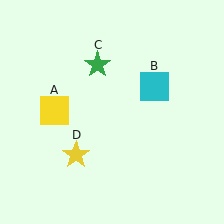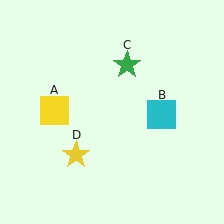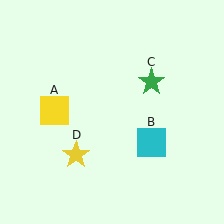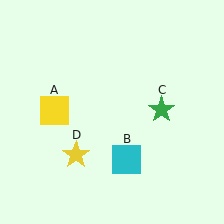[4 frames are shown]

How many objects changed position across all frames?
2 objects changed position: cyan square (object B), green star (object C).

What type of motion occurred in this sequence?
The cyan square (object B), green star (object C) rotated clockwise around the center of the scene.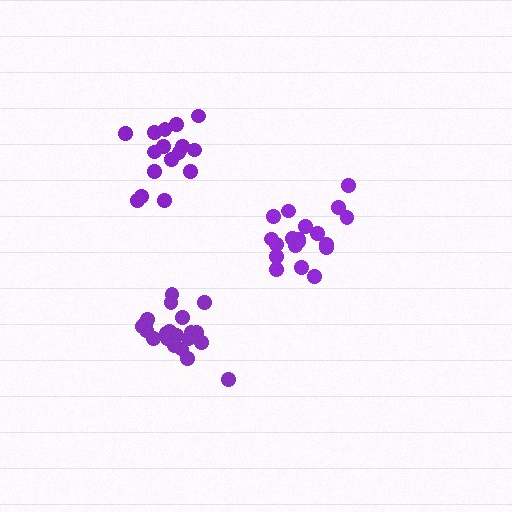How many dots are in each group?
Group 1: 19 dots, Group 2: 16 dots, Group 3: 21 dots (56 total).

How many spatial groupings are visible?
There are 3 spatial groupings.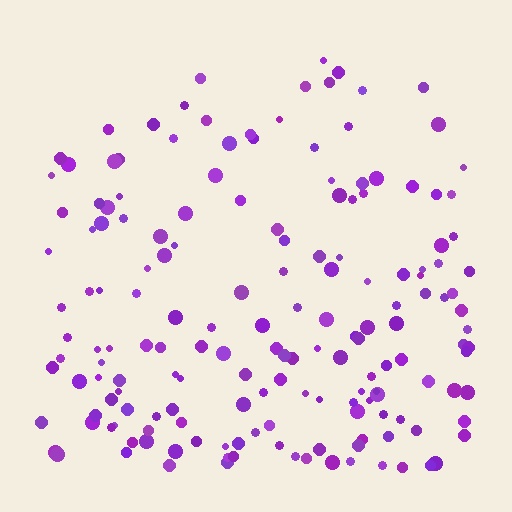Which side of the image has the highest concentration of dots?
The bottom.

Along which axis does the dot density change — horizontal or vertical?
Vertical.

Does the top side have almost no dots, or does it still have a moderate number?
Still a moderate number, just noticeably fewer than the bottom.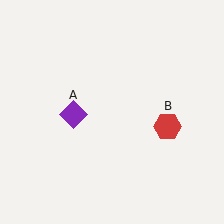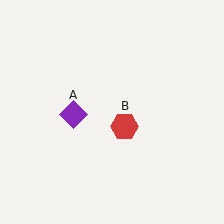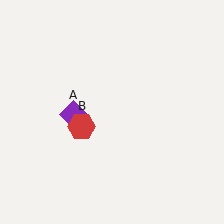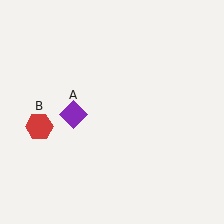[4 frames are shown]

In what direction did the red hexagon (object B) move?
The red hexagon (object B) moved left.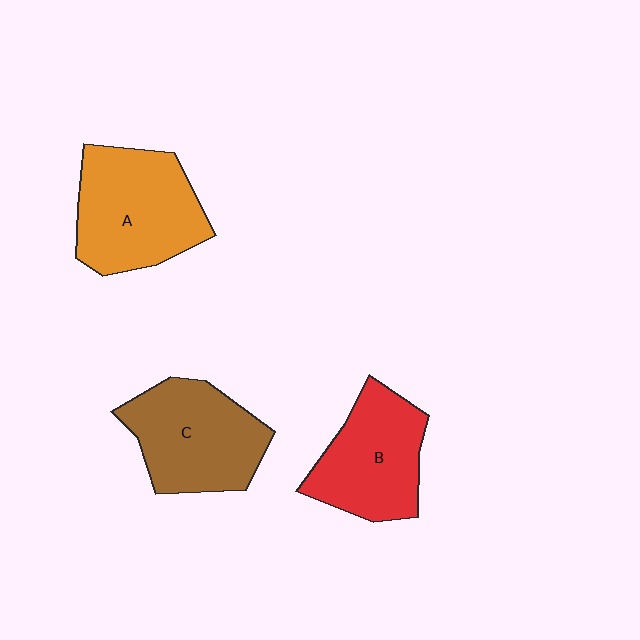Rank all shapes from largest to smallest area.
From largest to smallest: A (orange), C (brown), B (red).